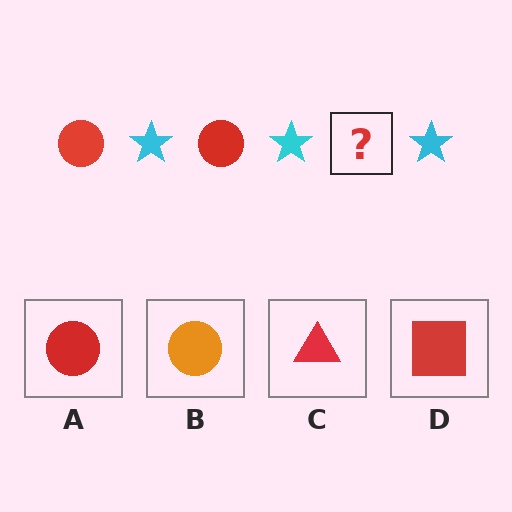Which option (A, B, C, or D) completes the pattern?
A.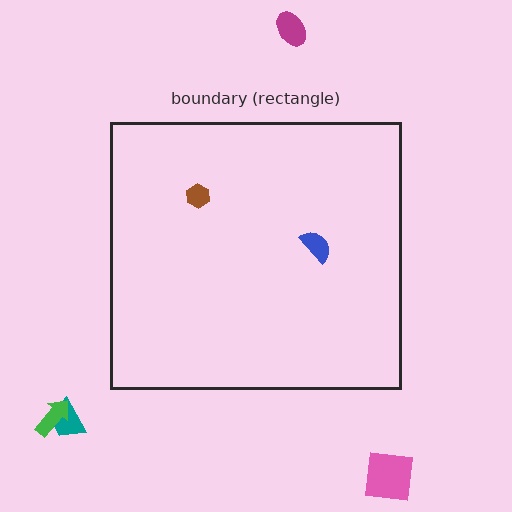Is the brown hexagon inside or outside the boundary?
Inside.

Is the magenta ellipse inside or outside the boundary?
Outside.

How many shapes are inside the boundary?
2 inside, 4 outside.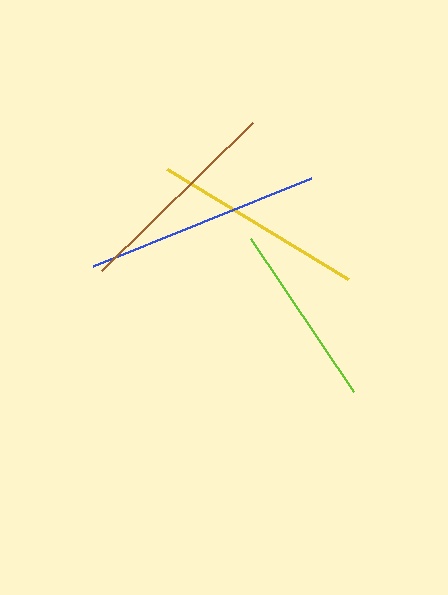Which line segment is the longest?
The blue line is the longest at approximately 236 pixels.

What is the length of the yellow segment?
The yellow segment is approximately 211 pixels long.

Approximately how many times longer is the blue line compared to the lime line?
The blue line is approximately 1.3 times the length of the lime line.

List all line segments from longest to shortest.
From longest to shortest: blue, brown, yellow, lime.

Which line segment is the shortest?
The lime line is the shortest at approximately 185 pixels.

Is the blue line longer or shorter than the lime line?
The blue line is longer than the lime line.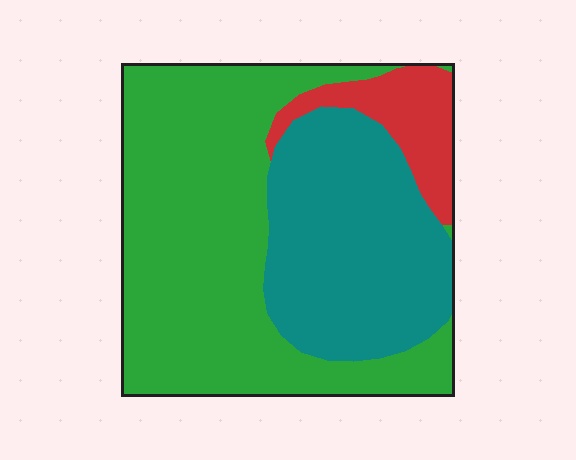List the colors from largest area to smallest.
From largest to smallest: green, teal, red.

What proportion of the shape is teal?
Teal covers roughly 35% of the shape.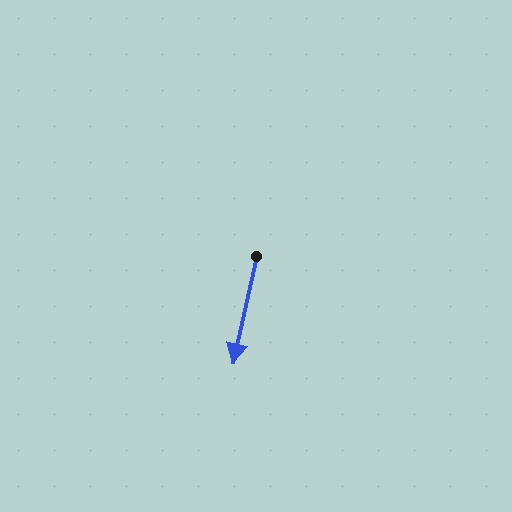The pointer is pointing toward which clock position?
Roughly 6 o'clock.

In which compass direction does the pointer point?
South.